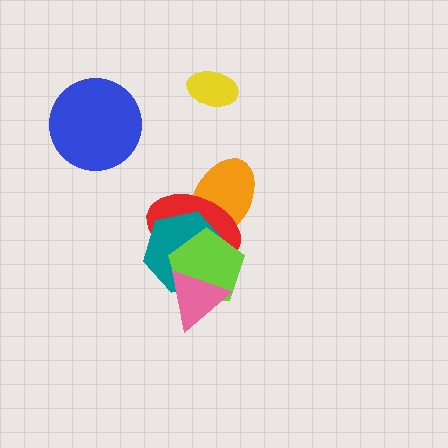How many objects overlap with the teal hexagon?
4 objects overlap with the teal hexagon.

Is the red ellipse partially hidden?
Yes, it is partially covered by another shape.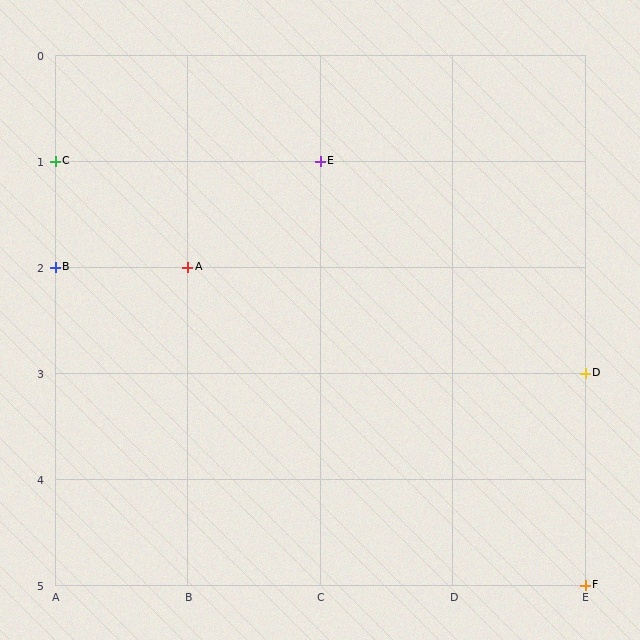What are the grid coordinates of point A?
Point A is at grid coordinates (B, 2).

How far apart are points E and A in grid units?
Points E and A are 1 column and 1 row apart (about 1.4 grid units diagonally).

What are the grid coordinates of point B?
Point B is at grid coordinates (A, 2).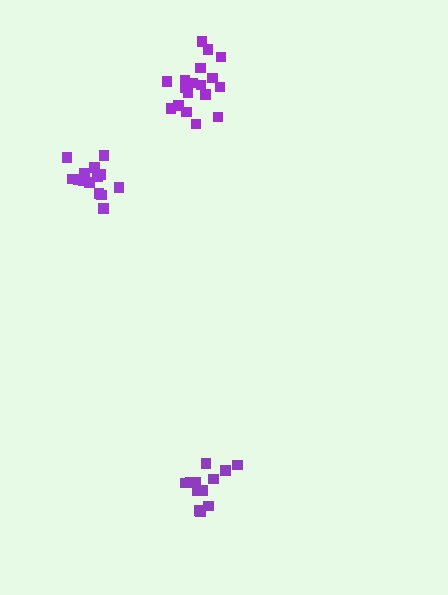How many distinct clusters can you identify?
There are 3 distinct clusters.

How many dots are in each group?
Group 1: 14 dots, Group 2: 18 dots, Group 3: 12 dots (44 total).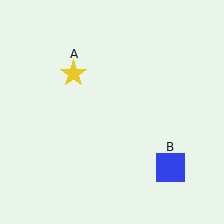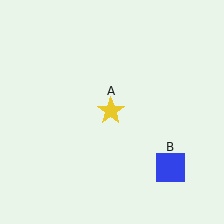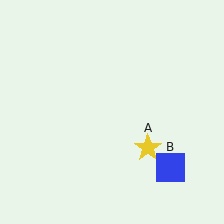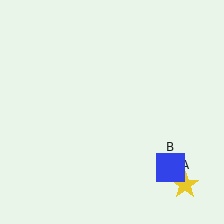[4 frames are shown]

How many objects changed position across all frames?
1 object changed position: yellow star (object A).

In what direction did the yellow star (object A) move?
The yellow star (object A) moved down and to the right.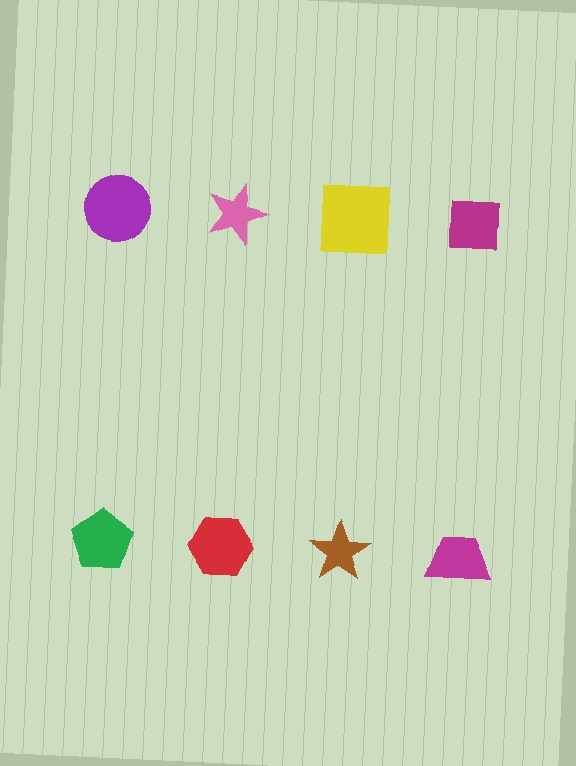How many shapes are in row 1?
4 shapes.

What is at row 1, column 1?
A purple circle.